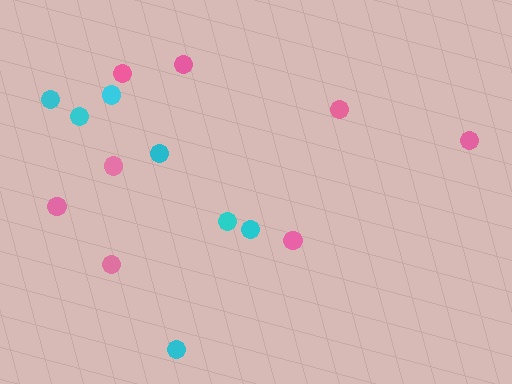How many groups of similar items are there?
There are 2 groups: one group of cyan circles (7) and one group of pink circles (8).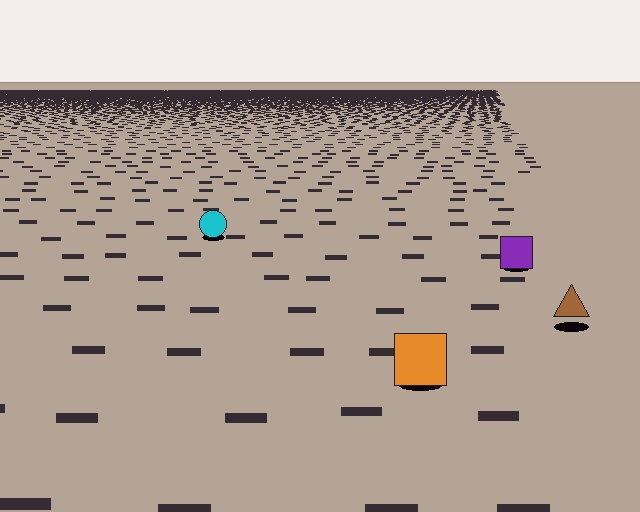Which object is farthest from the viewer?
The cyan circle is farthest from the viewer. It appears smaller and the ground texture around it is denser.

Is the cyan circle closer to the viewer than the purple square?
No. The purple square is closer — you can tell from the texture gradient: the ground texture is coarser near it.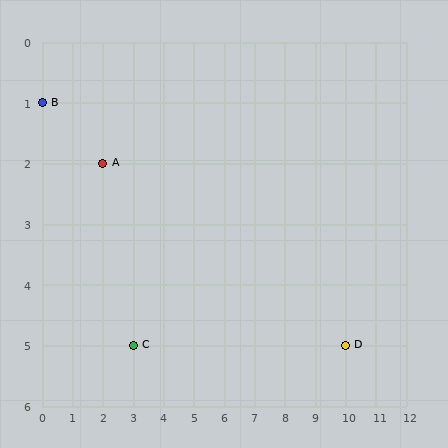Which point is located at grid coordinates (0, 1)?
Point B is at (0, 1).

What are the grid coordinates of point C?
Point C is at grid coordinates (3, 5).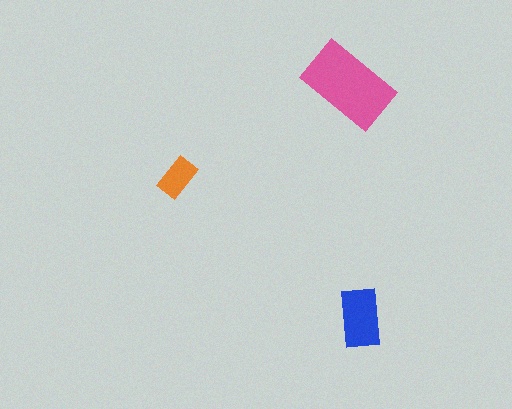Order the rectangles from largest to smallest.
the pink one, the blue one, the orange one.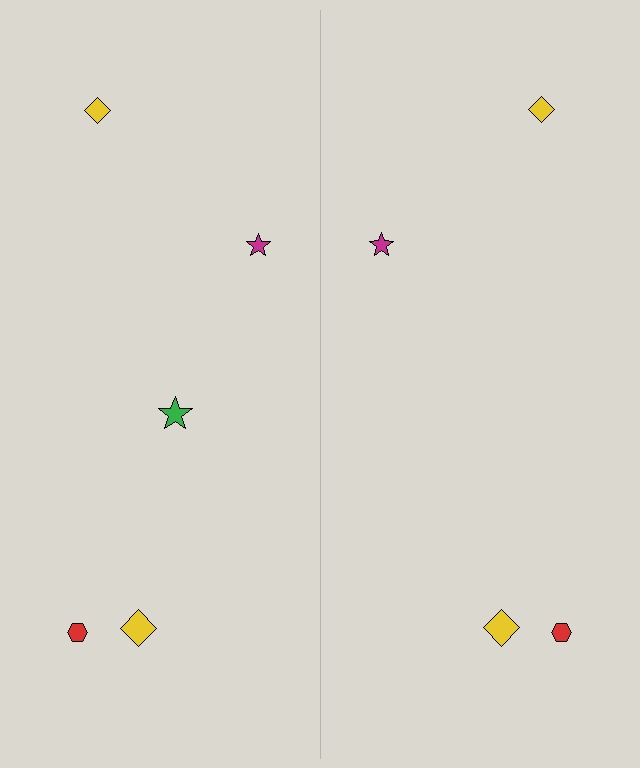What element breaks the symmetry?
A green star is missing from the right side.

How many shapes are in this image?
There are 9 shapes in this image.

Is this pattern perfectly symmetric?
No, the pattern is not perfectly symmetric. A green star is missing from the right side.